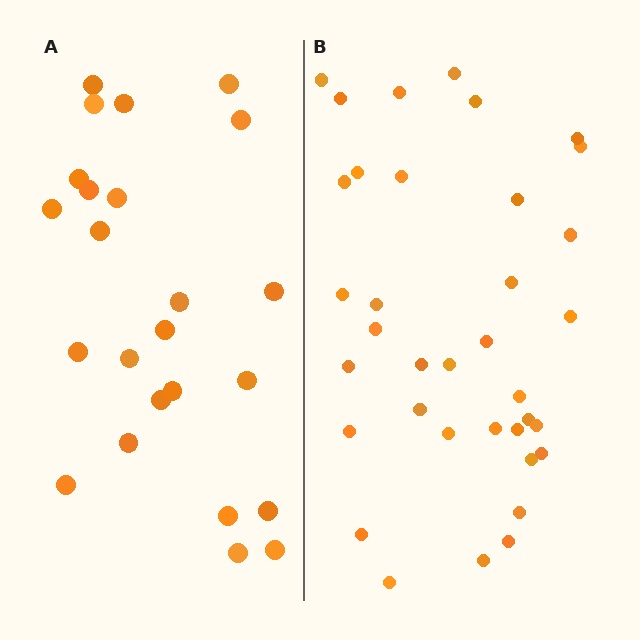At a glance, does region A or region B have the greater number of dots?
Region B (the right region) has more dots.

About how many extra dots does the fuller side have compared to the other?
Region B has roughly 12 or so more dots than region A.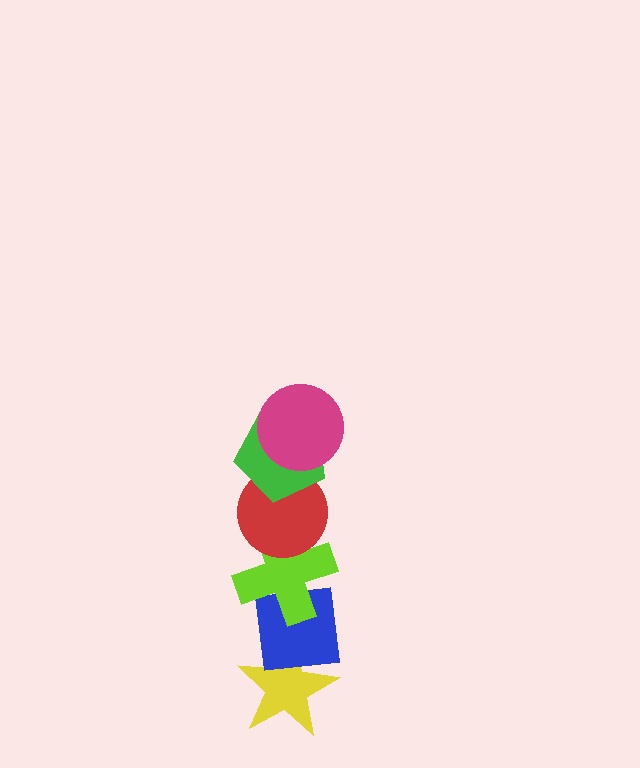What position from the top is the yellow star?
The yellow star is 6th from the top.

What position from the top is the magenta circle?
The magenta circle is 1st from the top.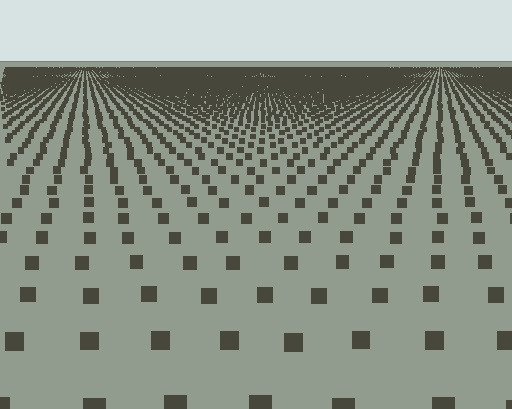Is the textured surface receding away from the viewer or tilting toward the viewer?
The surface is receding away from the viewer. Texture elements get smaller and denser toward the top.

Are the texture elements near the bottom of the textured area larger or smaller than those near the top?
Larger. Near the bottom, elements are closer to the viewer and appear at a bigger on-screen size.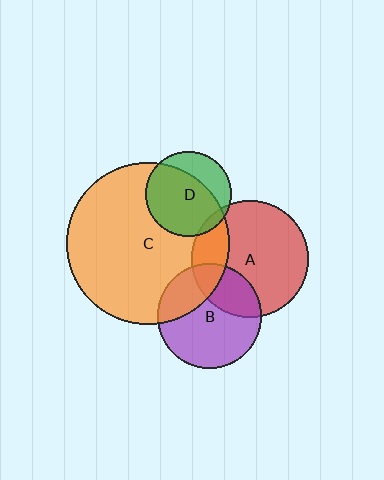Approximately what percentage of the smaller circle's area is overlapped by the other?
Approximately 5%.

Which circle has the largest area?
Circle C (orange).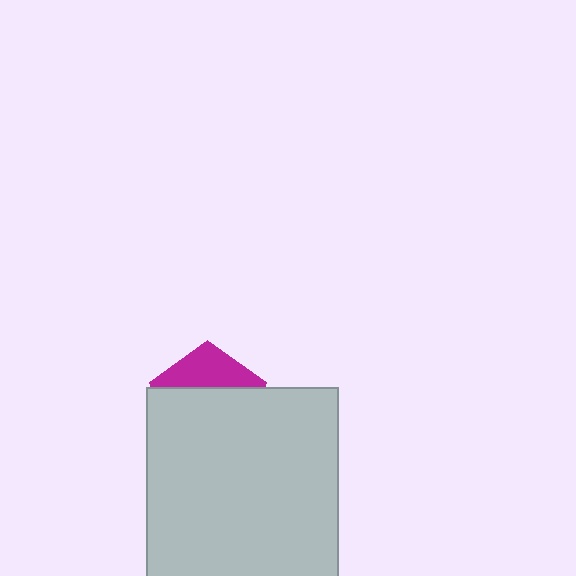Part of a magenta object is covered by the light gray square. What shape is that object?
It is a pentagon.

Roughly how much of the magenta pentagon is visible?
A small part of it is visible (roughly 34%).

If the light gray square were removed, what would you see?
You would see the complete magenta pentagon.